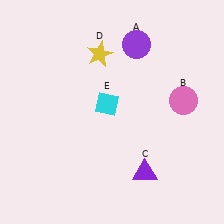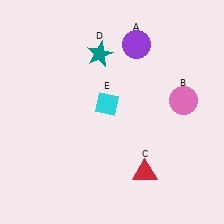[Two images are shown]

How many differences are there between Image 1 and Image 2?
There are 2 differences between the two images.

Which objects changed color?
C changed from purple to red. D changed from yellow to teal.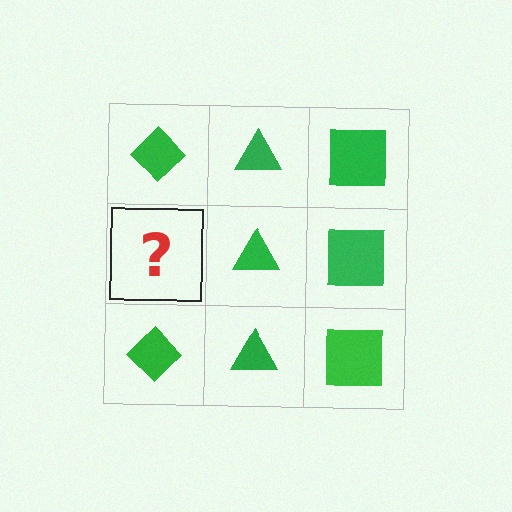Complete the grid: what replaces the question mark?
The question mark should be replaced with a green diamond.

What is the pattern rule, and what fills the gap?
The rule is that each column has a consistent shape. The gap should be filled with a green diamond.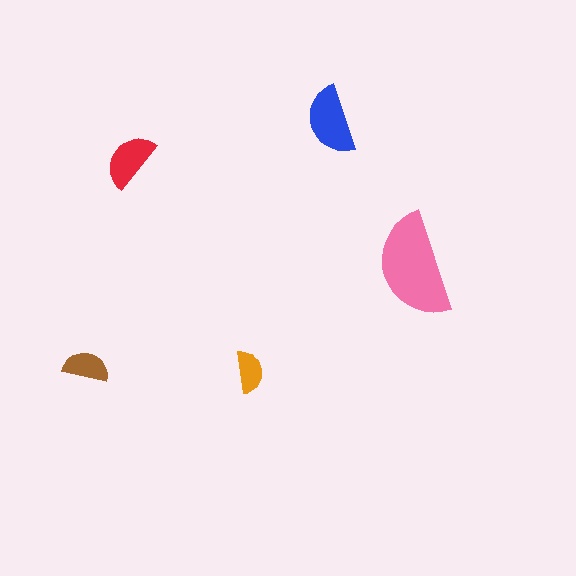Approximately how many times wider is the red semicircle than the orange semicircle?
About 1.5 times wider.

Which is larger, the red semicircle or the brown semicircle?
The red one.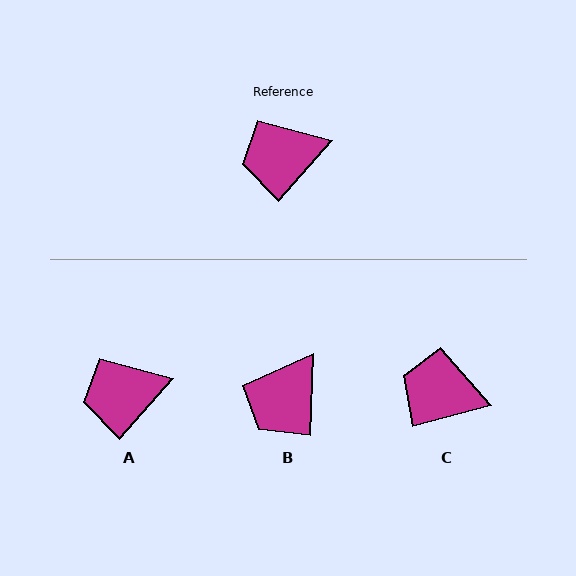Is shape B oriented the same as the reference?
No, it is off by about 39 degrees.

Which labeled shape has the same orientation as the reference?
A.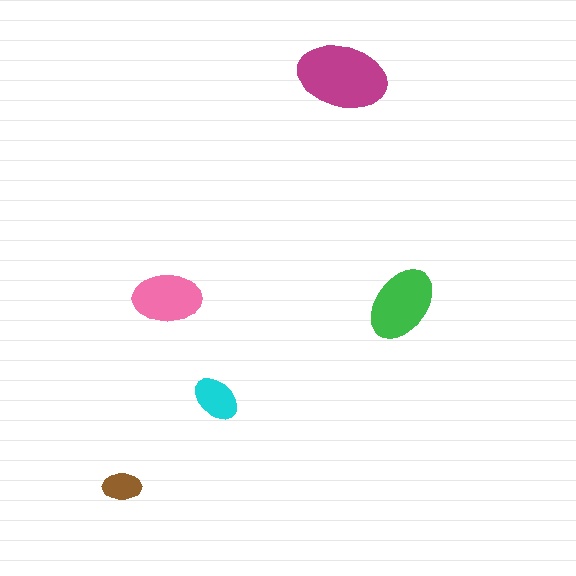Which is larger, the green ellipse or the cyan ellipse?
The green one.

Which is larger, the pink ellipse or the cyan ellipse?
The pink one.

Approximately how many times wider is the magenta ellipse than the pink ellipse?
About 1.5 times wider.